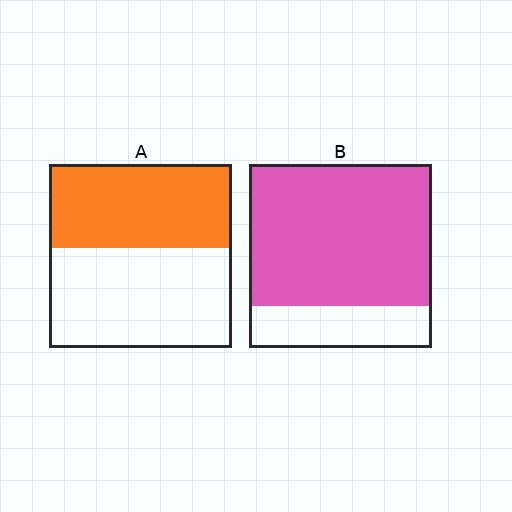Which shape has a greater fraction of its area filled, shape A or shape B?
Shape B.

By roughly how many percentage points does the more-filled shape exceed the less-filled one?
By roughly 30 percentage points (B over A).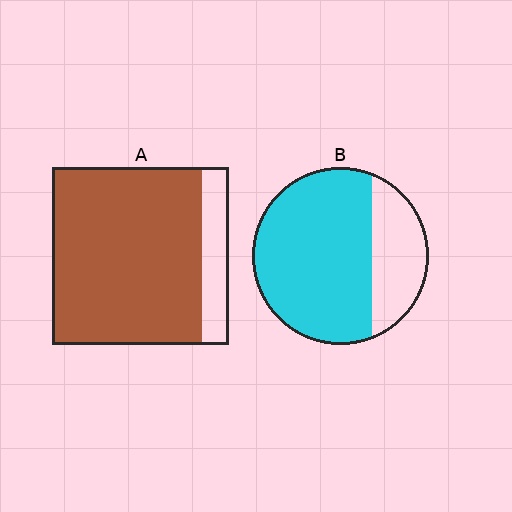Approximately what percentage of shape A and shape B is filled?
A is approximately 85% and B is approximately 70%.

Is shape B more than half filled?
Yes.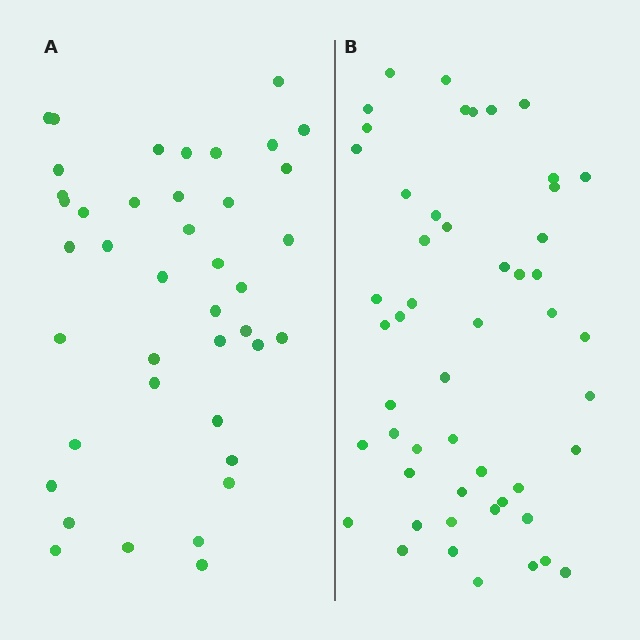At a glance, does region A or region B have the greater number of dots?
Region B (the right region) has more dots.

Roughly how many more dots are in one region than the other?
Region B has roughly 10 or so more dots than region A.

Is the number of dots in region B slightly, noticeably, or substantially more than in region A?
Region B has only slightly more — the two regions are fairly close. The ratio is roughly 1.2 to 1.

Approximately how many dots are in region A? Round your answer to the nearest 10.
About 40 dots. (The exact count is 41, which rounds to 40.)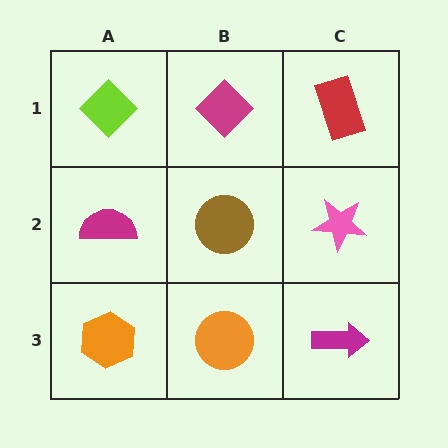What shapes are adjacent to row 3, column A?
A magenta semicircle (row 2, column A), an orange circle (row 3, column B).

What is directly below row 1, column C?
A pink star.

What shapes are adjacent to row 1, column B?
A brown circle (row 2, column B), a lime diamond (row 1, column A), a red rectangle (row 1, column C).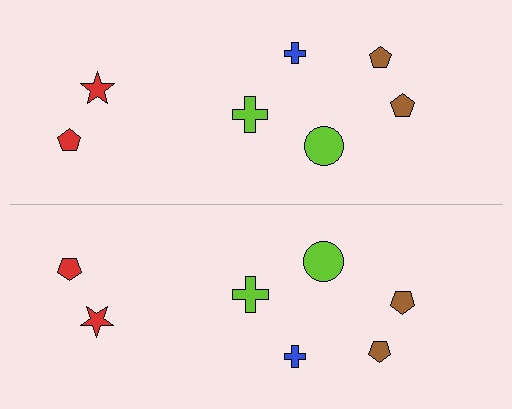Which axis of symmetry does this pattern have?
The pattern has a horizontal axis of symmetry running through the center of the image.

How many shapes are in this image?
There are 14 shapes in this image.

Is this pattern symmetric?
Yes, this pattern has bilateral (reflection) symmetry.